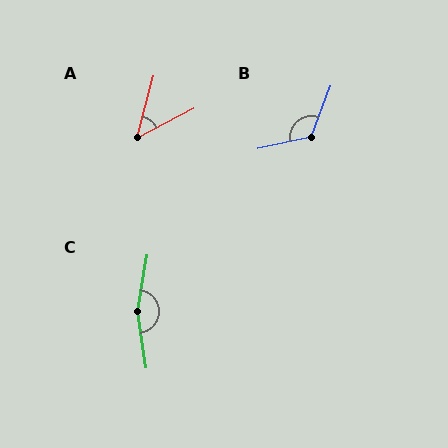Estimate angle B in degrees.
Approximately 123 degrees.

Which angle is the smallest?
A, at approximately 47 degrees.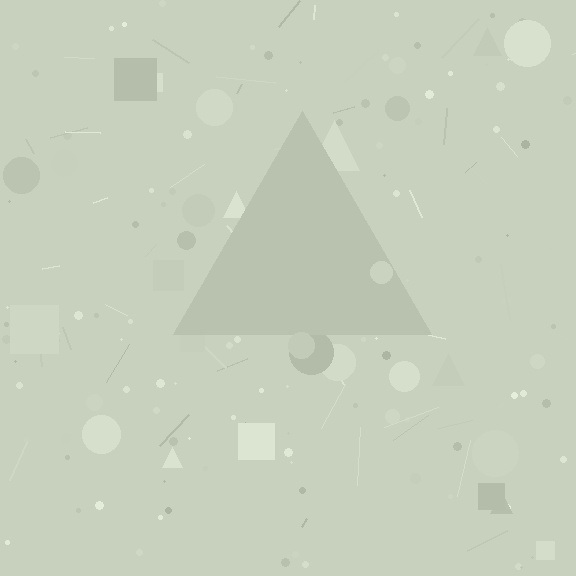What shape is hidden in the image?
A triangle is hidden in the image.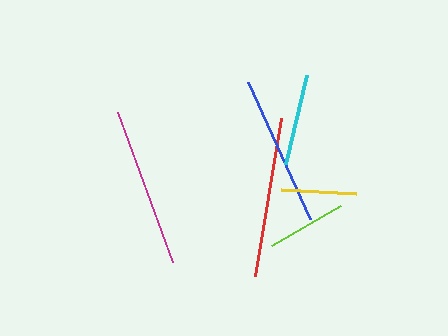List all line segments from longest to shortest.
From longest to shortest: magenta, red, blue, cyan, lime, yellow.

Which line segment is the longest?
The magenta line is the longest at approximately 161 pixels.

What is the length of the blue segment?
The blue segment is approximately 150 pixels long.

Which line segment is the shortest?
The yellow line is the shortest at approximately 76 pixels.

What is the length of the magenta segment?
The magenta segment is approximately 161 pixels long.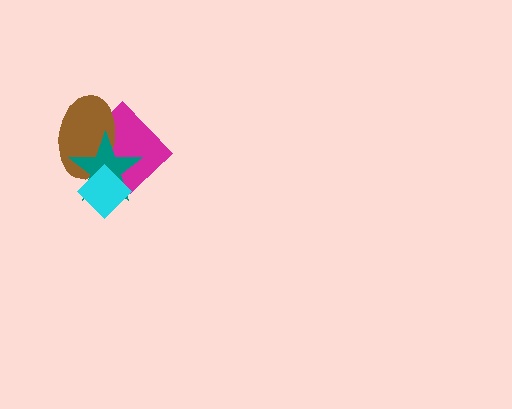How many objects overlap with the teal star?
3 objects overlap with the teal star.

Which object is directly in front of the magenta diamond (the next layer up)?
The brown ellipse is directly in front of the magenta diamond.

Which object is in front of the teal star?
The cyan diamond is in front of the teal star.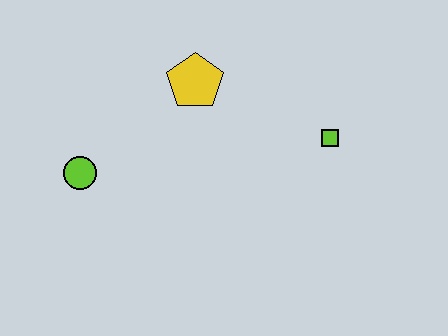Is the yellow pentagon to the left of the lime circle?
No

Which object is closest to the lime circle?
The yellow pentagon is closest to the lime circle.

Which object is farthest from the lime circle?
The lime square is farthest from the lime circle.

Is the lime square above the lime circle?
Yes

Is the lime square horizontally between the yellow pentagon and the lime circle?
No